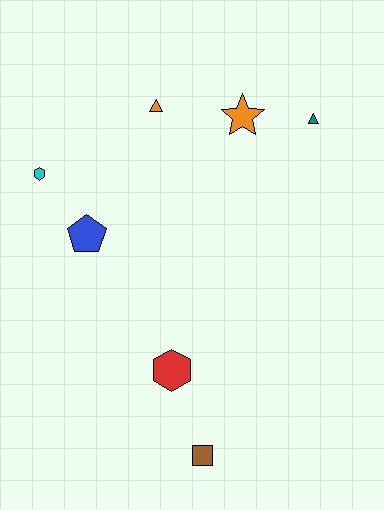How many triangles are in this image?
There are 2 triangles.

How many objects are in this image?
There are 7 objects.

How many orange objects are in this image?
There are 2 orange objects.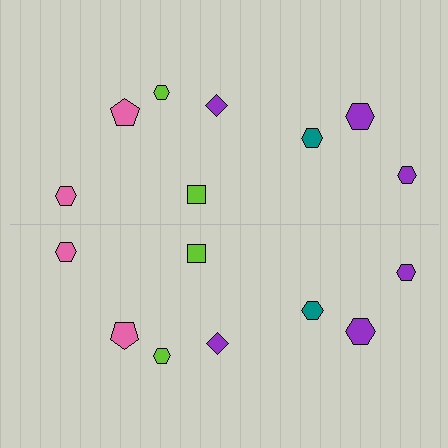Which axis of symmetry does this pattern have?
The pattern has a horizontal axis of symmetry running through the center of the image.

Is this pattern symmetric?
Yes, this pattern has bilateral (reflection) symmetry.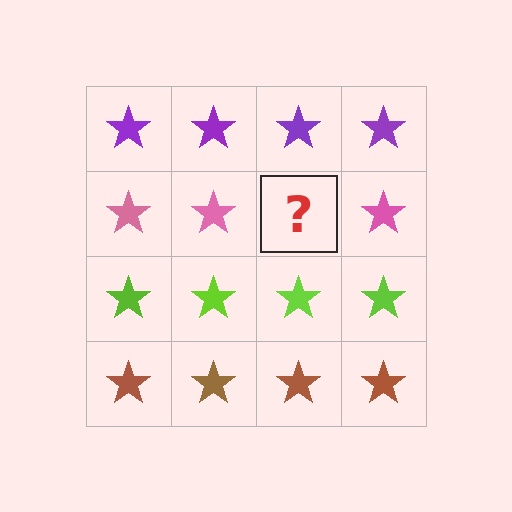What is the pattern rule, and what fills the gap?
The rule is that each row has a consistent color. The gap should be filled with a pink star.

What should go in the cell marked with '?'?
The missing cell should contain a pink star.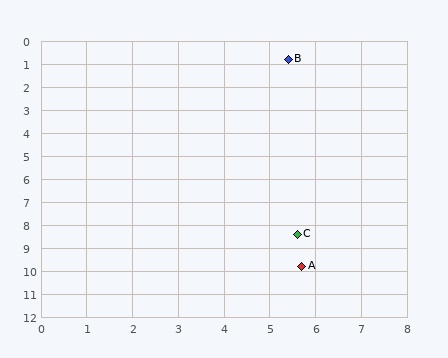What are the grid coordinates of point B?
Point B is at approximately (5.4, 0.8).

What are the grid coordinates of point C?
Point C is at approximately (5.6, 8.4).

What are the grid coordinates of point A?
Point A is at approximately (5.7, 9.8).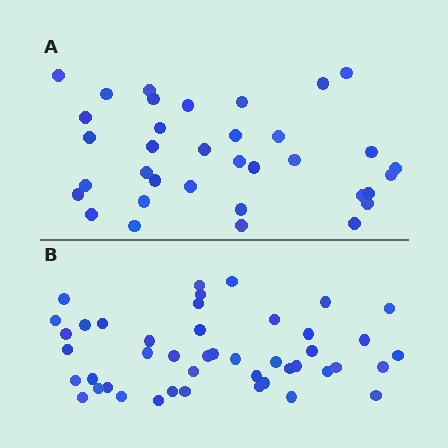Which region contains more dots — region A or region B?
Region B (the bottom region) has more dots.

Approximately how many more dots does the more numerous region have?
Region B has roughly 10 or so more dots than region A.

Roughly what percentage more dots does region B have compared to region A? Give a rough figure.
About 30% more.